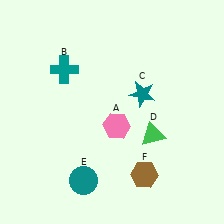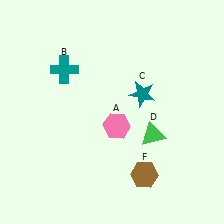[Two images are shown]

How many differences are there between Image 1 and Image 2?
There is 1 difference between the two images.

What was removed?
The teal circle (E) was removed in Image 2.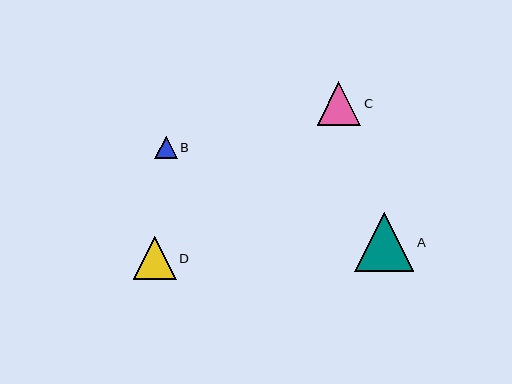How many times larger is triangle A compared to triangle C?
Triangle A is approximately 1.4 times the size of triangle C.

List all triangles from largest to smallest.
From largest to smallest: A, C, D, B.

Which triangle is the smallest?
Triangle B is the smallest with a size of approximately 22 pixels.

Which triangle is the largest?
Triangle A is the largest with a size of approximately 59 pixels.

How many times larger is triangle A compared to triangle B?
Triangle A is approximately 2.6 times the size of triangle B.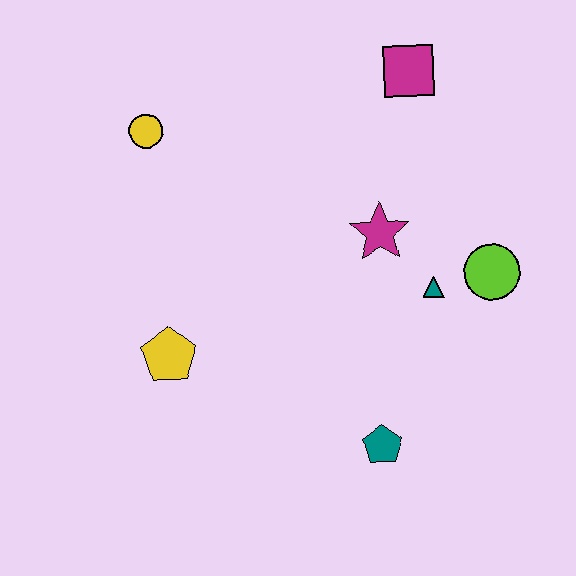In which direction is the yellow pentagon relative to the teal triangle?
The yellow pentagon is to the left of the teal triangle.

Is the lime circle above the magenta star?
No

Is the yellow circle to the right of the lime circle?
No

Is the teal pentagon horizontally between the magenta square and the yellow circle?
Yes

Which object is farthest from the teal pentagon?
The yellow circle is farthest from the teal pentagon.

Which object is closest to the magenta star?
The teal triangle is closest to the magenta star.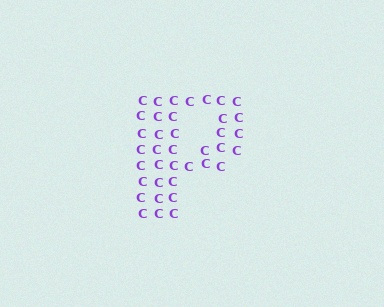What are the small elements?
The small elements are letter C's.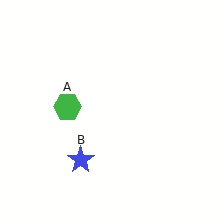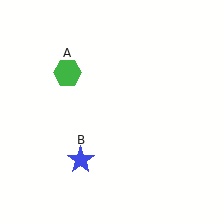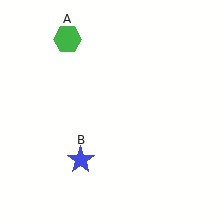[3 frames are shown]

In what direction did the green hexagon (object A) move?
The green hexagon (object A) moved up.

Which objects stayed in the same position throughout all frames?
Blue star (object B) remained stationary.